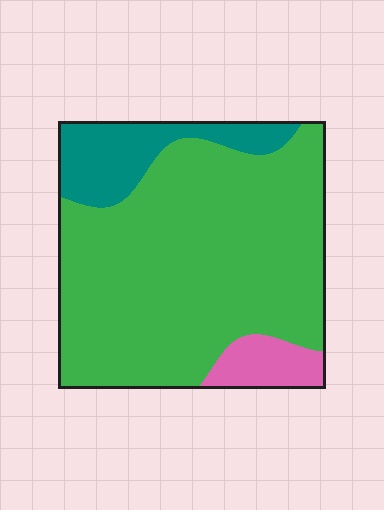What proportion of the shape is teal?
Teal covers around 15% of the shape.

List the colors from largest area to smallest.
From largest to smallest: green, teal, pink.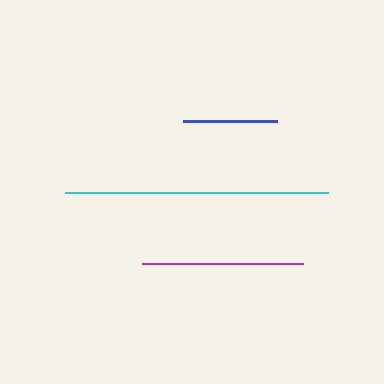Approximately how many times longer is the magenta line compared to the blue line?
The magenta line is approximately 1.7 times the length of the blue line.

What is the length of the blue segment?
The blue segment is approximately 94 pixels long.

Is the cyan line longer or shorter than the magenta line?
The cyan line is longer than the magenta line.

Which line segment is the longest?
The cyan line is the longest at approximately 263 pixels.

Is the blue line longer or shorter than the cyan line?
The cyan line is longer than the blue line.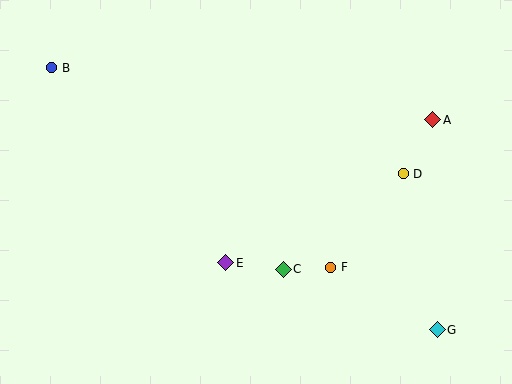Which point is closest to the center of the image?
Point E at (226, 263) is closest to the center.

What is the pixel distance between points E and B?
The distance between E and B is 261 pixels.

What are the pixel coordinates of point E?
Point E is at (226, 263).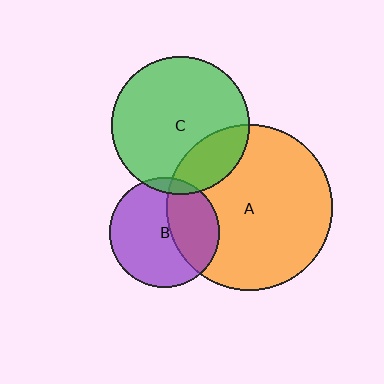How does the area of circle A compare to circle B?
Approximately 2.3 times.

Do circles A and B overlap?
Yes.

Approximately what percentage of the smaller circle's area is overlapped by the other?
Approximately 35%.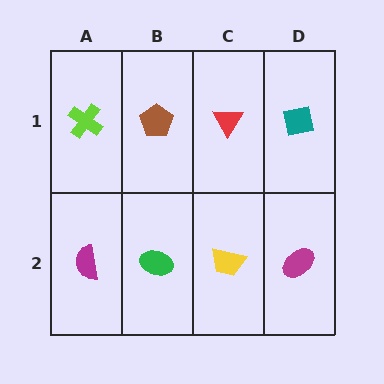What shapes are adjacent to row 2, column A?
A lime cross (row 1, column A), a green ellipse (row 2, column B).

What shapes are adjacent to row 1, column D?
A magenta ellipse (row 2, column D), a red triangle (row 1, column C).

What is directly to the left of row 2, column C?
A green ellipse.